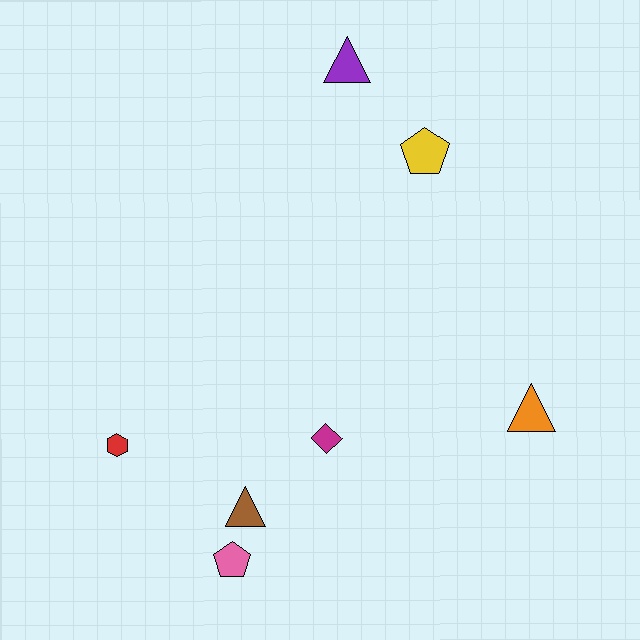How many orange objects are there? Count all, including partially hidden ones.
There is 1 orange object.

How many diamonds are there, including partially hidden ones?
There is 1 diamond.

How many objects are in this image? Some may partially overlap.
There are 7 objects.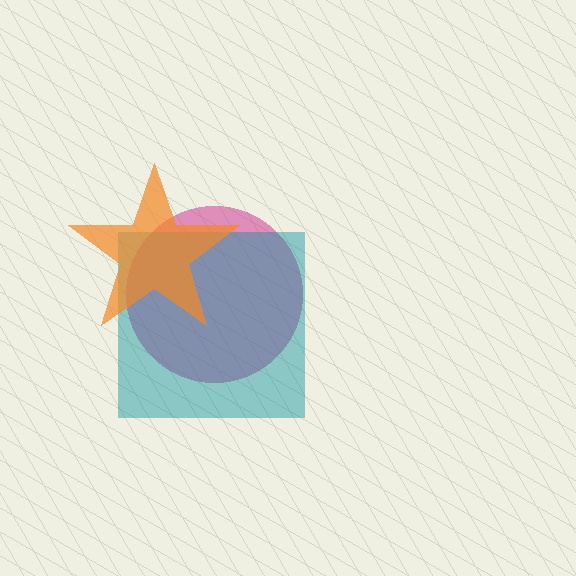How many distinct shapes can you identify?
There are 3 distinct shapes: a magenta circle, a teal square, an orange star.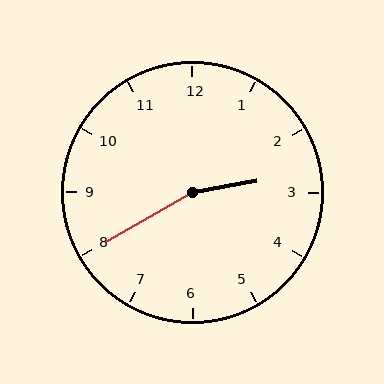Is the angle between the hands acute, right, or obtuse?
It is obtuse.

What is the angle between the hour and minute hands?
Approximately 160 degrees.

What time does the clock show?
2:40.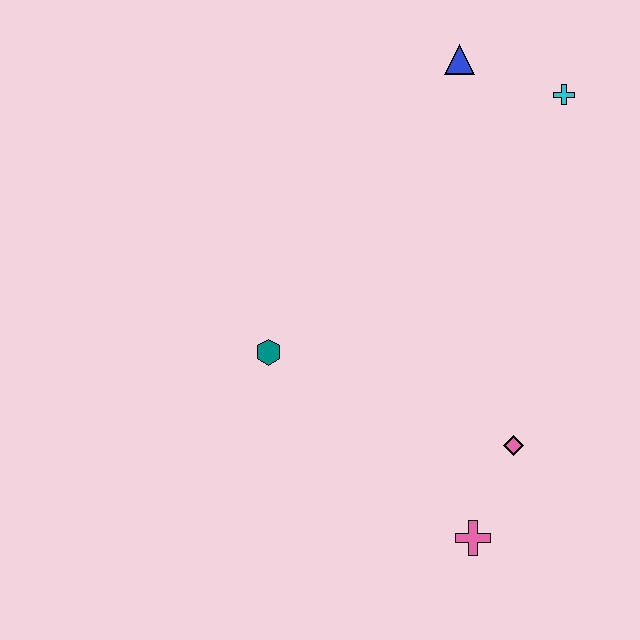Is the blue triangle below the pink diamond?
No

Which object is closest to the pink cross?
The pink diamond is closest to the pink cross.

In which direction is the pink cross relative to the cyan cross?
The pink cross is below the cyan cross.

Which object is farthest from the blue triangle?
The pink cross is farthest from the blue triangle.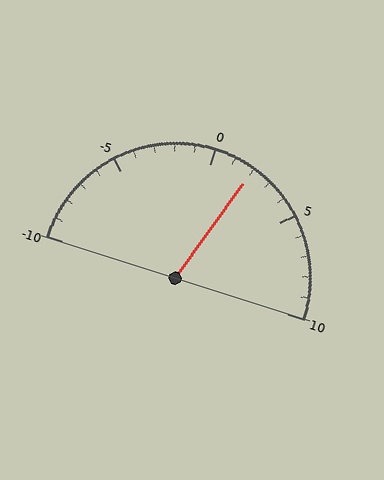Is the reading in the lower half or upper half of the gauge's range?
The reading is in the upper half of the range (-10 to 10).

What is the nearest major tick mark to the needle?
The nearest major tick mark is 0.